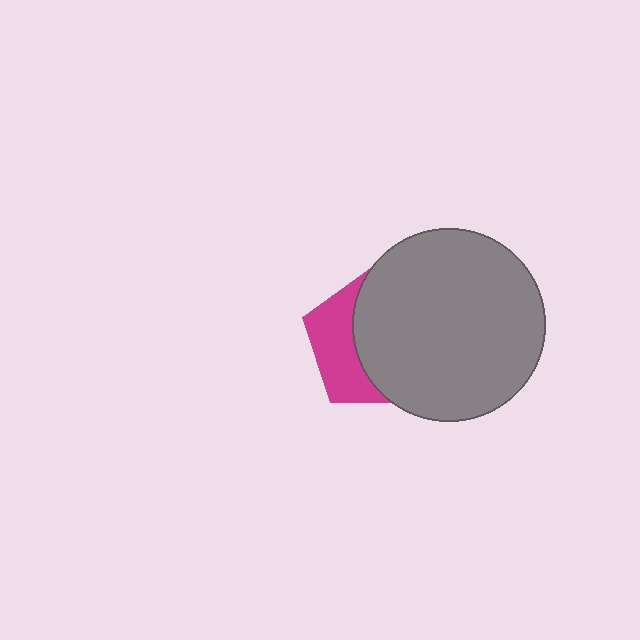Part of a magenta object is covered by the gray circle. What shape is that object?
It is a pentagon.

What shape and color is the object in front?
The object in front is a gray circle.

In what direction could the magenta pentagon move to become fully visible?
The magenta pentagon could move left. That would shift it out from behind the gray circle entirely.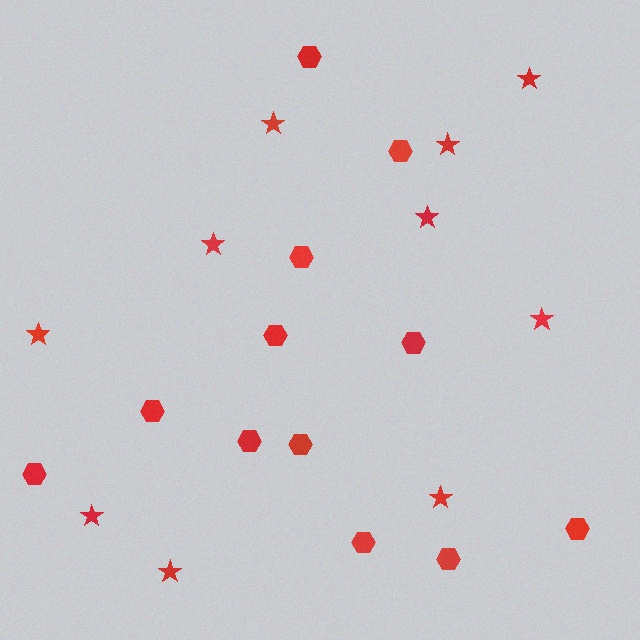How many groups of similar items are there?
There are 2 groups: one group of stars (10) and one group of hexagons (12).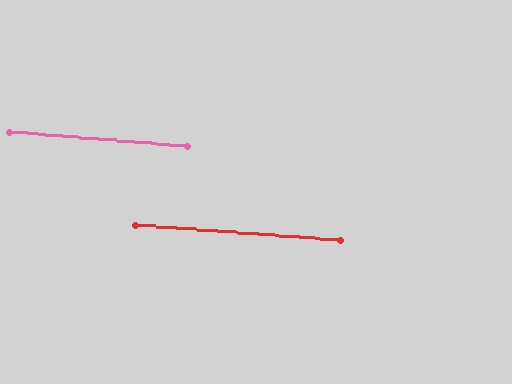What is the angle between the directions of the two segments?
Approximately 1 degree.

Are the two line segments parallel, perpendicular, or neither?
Parallel — their directions differ by only 0.7°.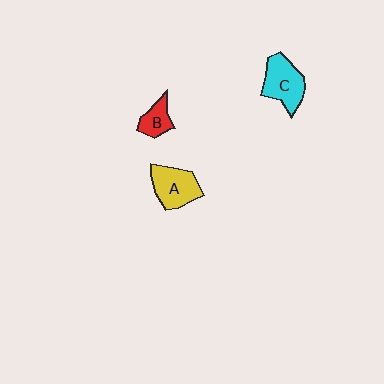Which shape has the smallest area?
Shape B (red).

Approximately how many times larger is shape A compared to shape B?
Approximately 1.8 times.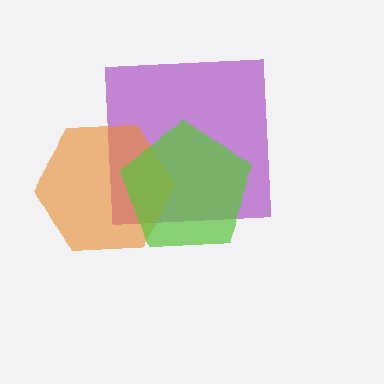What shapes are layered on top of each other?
The layered shapes are: a purple square, an orange hexagon, a lime pentagon.